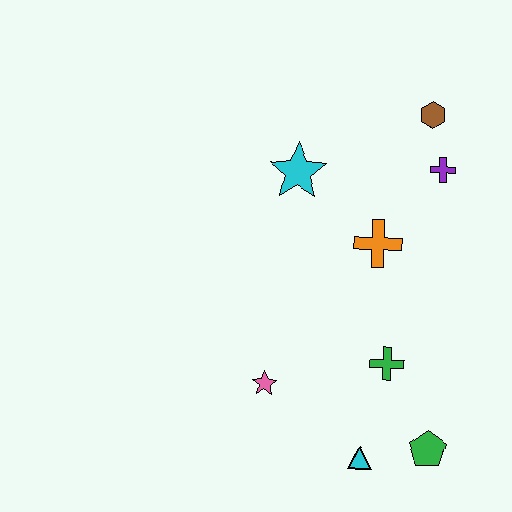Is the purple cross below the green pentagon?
No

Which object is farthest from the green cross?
The brown hexagon is farthest from the green cross.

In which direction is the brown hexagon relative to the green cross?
The brown hexagon is above the green cross.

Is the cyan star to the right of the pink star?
Yes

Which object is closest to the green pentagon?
The cyan triangle is closest to the green pentagon.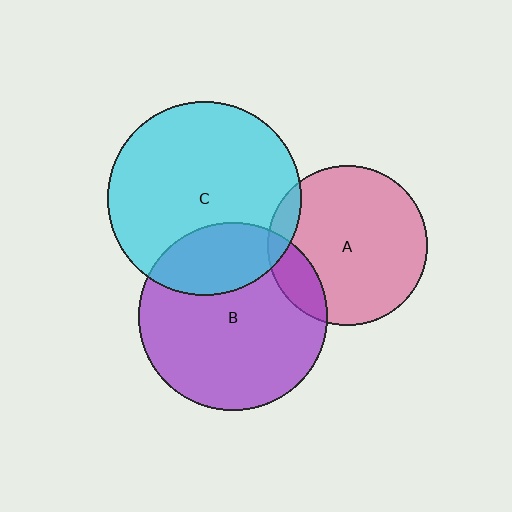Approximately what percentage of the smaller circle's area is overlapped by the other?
Approximately 25%.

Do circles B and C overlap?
Yes.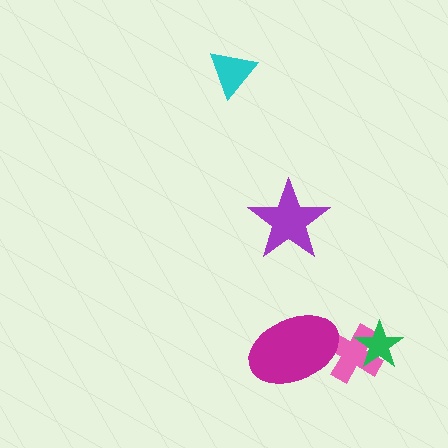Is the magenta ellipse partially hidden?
No, no other shape covers it.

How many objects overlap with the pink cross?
2 objects overlap with the pink cross.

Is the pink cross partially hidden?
Yes, it is partially covered by another shape.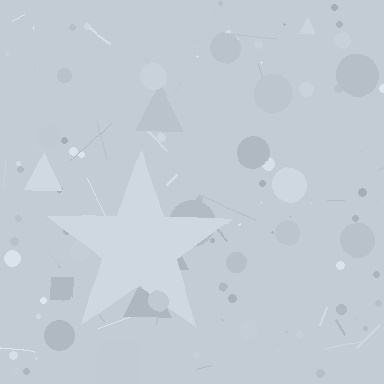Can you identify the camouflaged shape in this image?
The camouflaged shape is a star.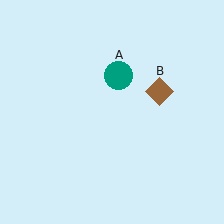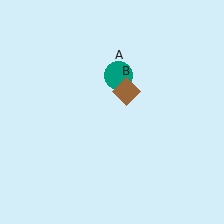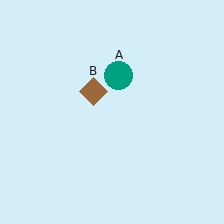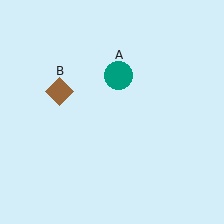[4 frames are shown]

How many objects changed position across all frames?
1 object changed position: brown diamond (object B).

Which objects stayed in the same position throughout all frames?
Teal circle (object A) remained stationary.